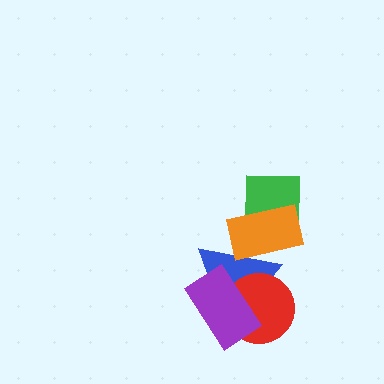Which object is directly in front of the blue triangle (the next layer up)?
The red circle is directly in front of the blue triangle.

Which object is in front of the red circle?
The purple rectangle is in front of the red circle.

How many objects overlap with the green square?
1 object overlaps with the green square.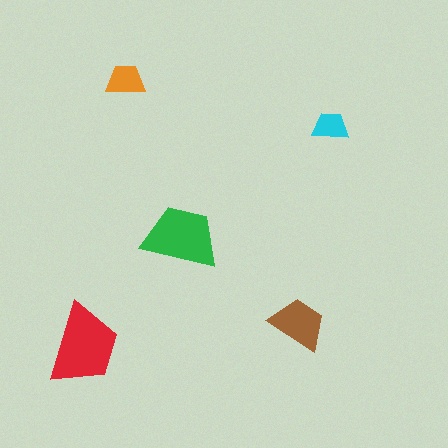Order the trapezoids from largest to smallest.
the red one, the green one, the brown one, the orange one, the cyan one.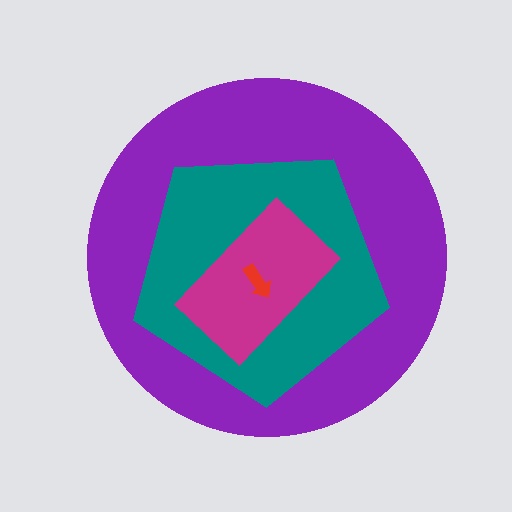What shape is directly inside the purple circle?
The teal pentagon.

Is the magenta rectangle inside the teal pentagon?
Yes.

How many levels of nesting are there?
4.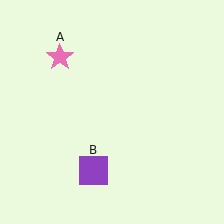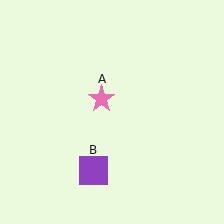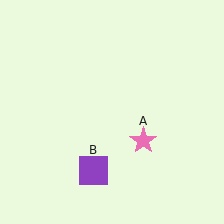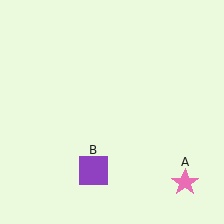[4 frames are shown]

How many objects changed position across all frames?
1 object changed position: pink star (object A).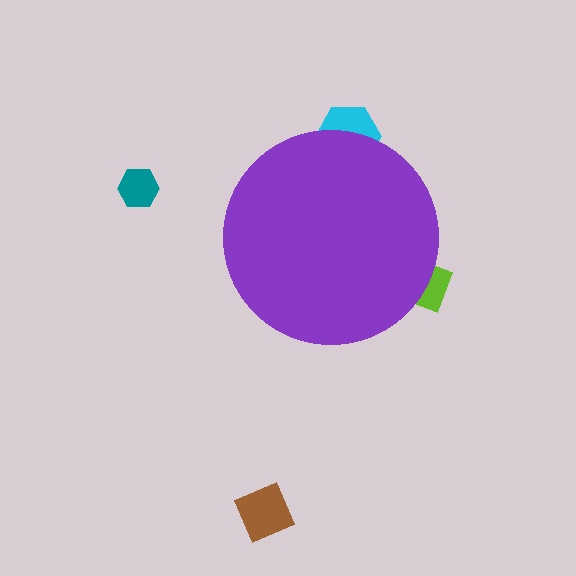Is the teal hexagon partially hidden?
No, the teal hexagon is fully visible.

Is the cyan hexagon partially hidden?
Yes, the cyan hexagon is partially hidden behind the purple circle.